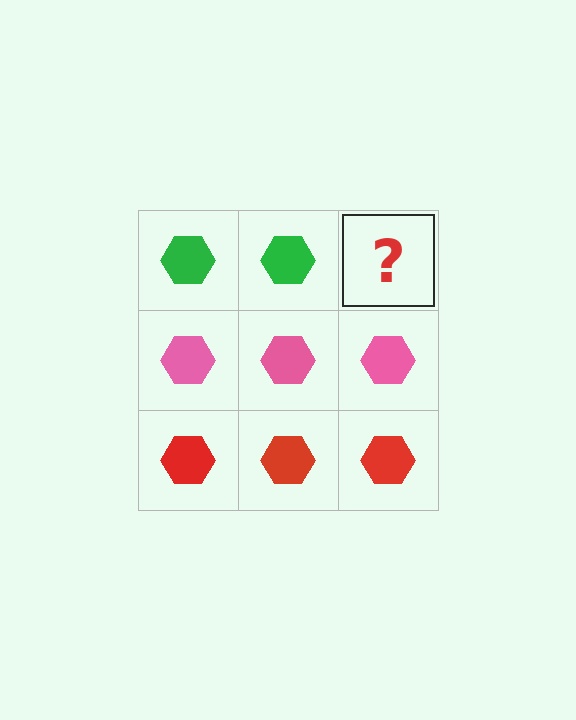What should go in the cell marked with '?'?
The missing cell should contain a green hexagon.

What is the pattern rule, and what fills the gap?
The rule is that each row has a consistent color. The gap should be filled with a green hexagon.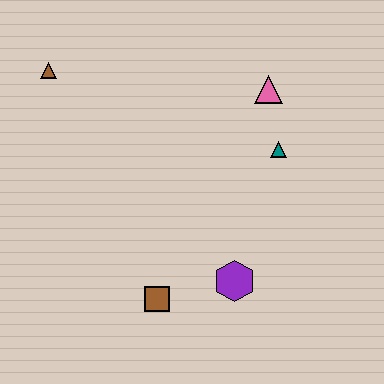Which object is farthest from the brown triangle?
The purple hexagon is farthest from the brown triangle.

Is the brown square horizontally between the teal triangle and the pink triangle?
No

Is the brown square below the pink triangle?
Yes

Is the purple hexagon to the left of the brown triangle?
No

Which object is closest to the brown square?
The purple hexagon is closest to the brown square.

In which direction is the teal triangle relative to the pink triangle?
The teal triangle is below the pink triangle.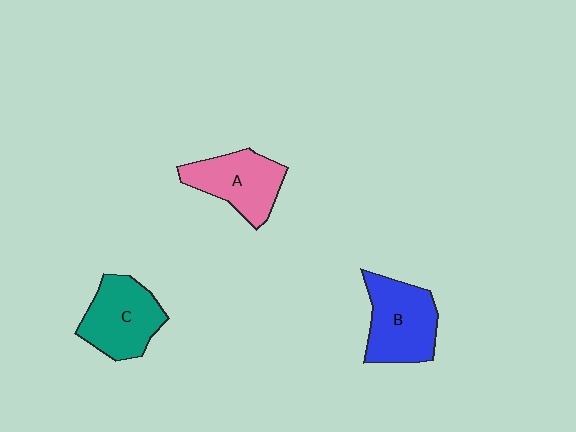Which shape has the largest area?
Shape B (blue).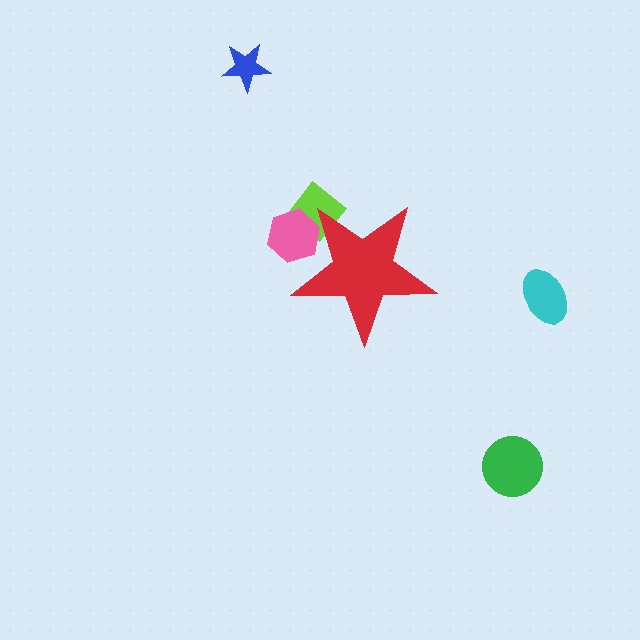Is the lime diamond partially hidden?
Yes, the lime diamond is partially hidden behind the red star.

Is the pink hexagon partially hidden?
Yes, the pink hexagon is partially hidden behind the red star.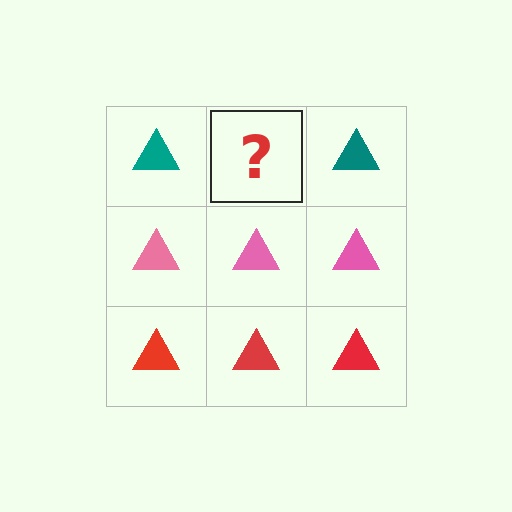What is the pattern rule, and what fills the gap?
The rule is that each row has a consistent color. The gap should be filled with a teal triangle.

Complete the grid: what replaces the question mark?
The question mark should be replaced with a teal triangle.